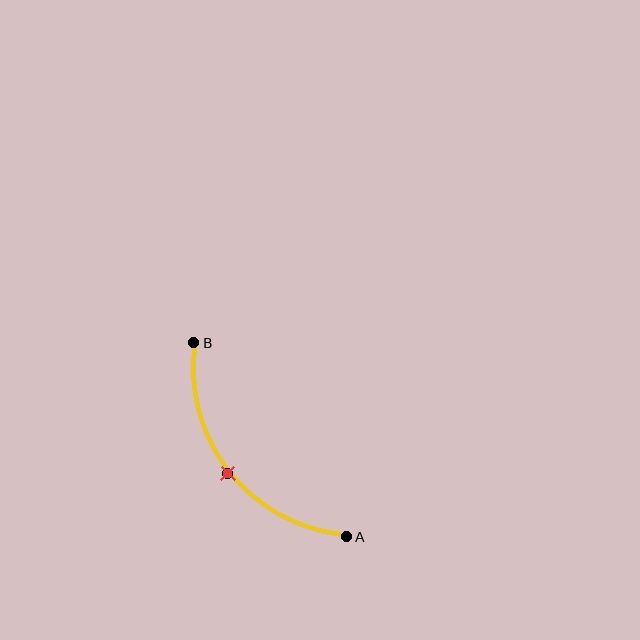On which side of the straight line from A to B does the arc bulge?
The arc bulges below and to the left of the straight line connecting A and B.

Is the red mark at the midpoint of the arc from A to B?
Yes. The red mark lies on the arc at equal arc-length from both A and B — it is the arc midpoint.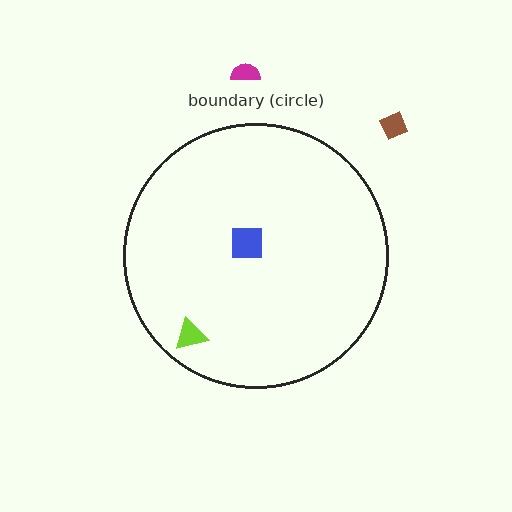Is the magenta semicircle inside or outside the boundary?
Outside.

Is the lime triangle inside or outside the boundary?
Inside.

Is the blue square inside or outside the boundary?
Inside.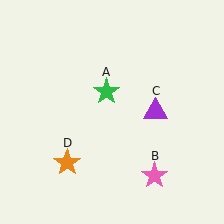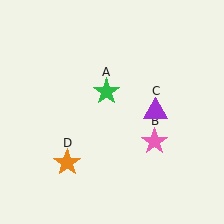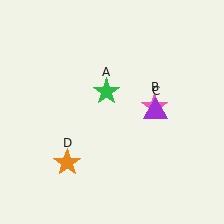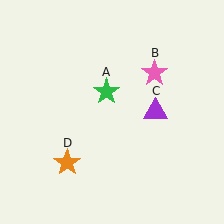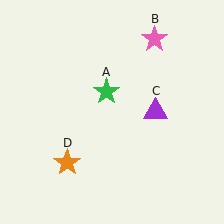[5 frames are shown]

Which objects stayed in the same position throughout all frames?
Green star (object A) and purple triangle (object C) and orange star (object D) remained stationary.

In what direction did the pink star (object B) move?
The pink star (object B) moved up.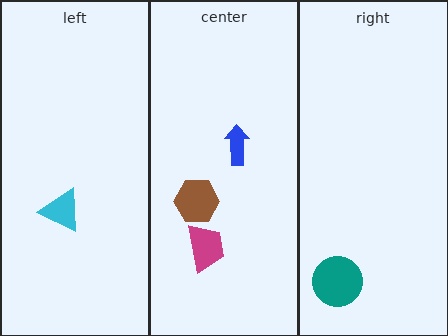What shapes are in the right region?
The teal circle.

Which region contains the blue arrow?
The center region.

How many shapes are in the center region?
3.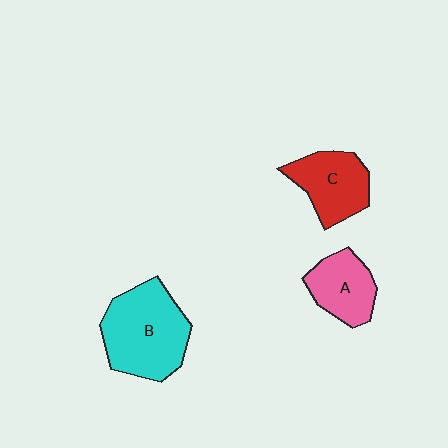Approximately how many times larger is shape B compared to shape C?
Approximately 1.5 times.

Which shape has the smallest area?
Shape A (pink).